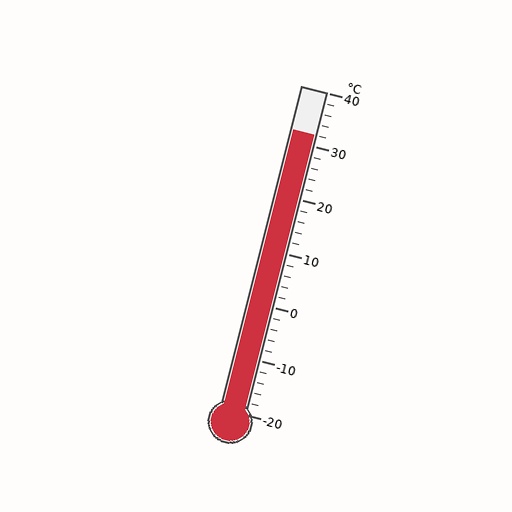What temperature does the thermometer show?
The thermometer shows approximately 32°C.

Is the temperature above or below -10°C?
The temperature is above -10°C.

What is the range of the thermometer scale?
The thermometer scale ranges from -20°C to 40°C.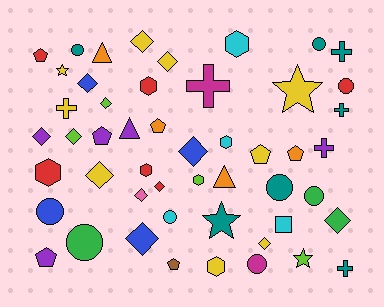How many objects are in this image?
There are 50 objects.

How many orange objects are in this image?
There are 4 orange objects.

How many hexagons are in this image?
There are 7 hexagons.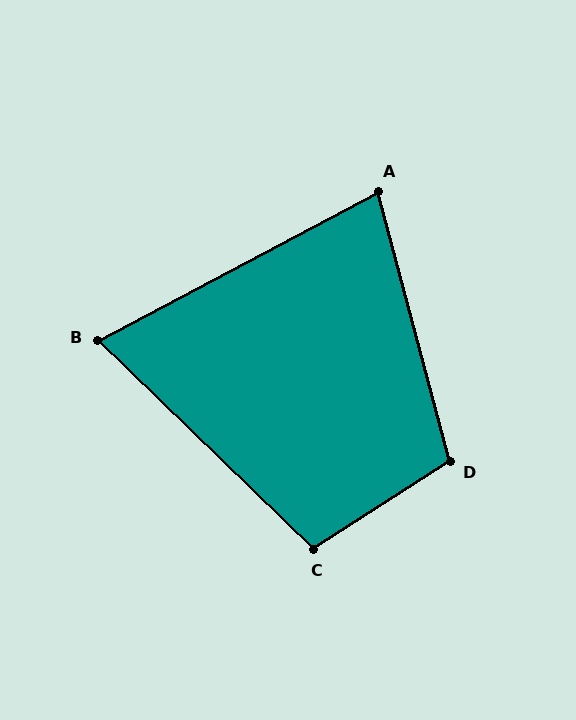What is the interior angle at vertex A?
Approximately 77 degrees (acute).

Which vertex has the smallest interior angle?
B, at approximately 72 degrees.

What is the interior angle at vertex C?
Approximately 103 degrees (obtuse).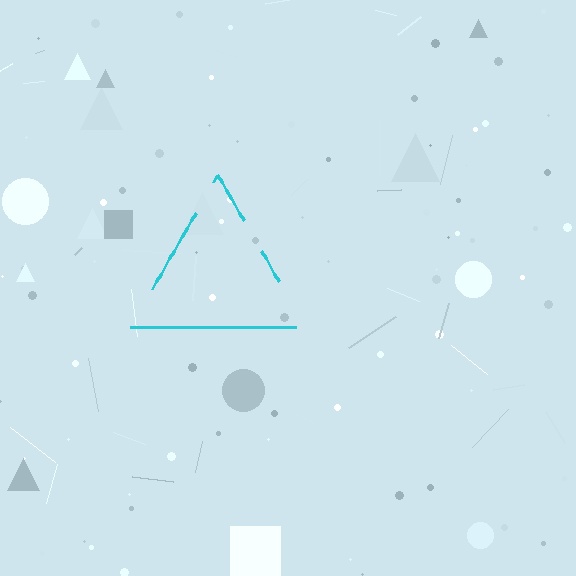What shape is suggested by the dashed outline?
The dashed outline suggests a triangle.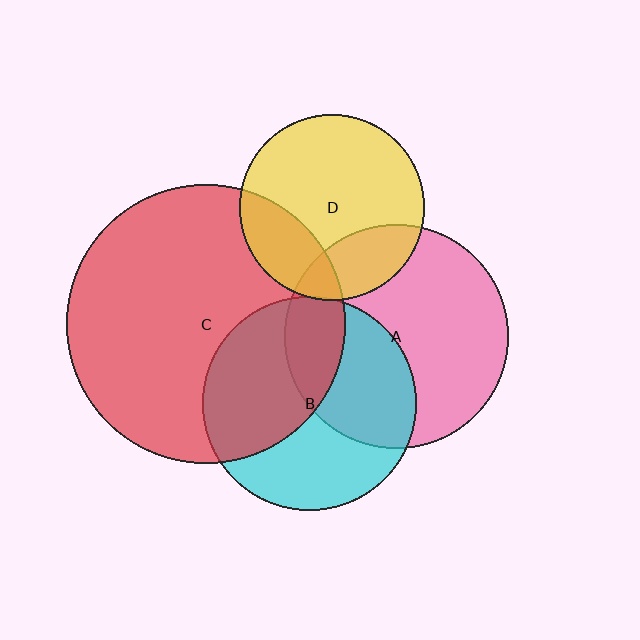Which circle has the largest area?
Circle C (red).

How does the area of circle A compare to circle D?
Approximately 1.5 times.